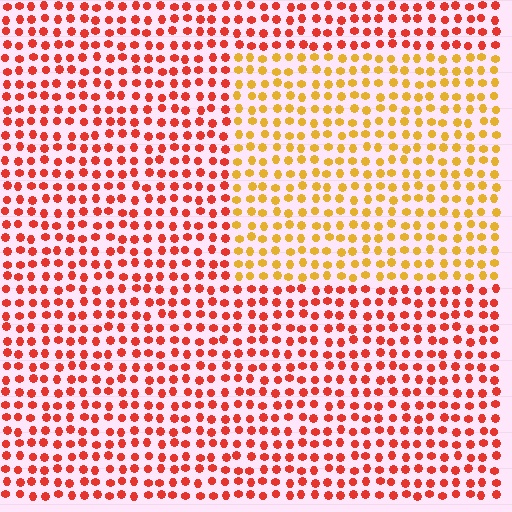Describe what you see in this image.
The image is filled with small red elements in a uniform arrangement. A rectangle-shaped region is visible where the elements are tinted to a slightly different hue, forming a subtle color boundary.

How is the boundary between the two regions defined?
The boundary is defined purely by a slight shift in hue (about 41 degrees). Spacing, size, and orientation are identical on both sides.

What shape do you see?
I see a rectangle.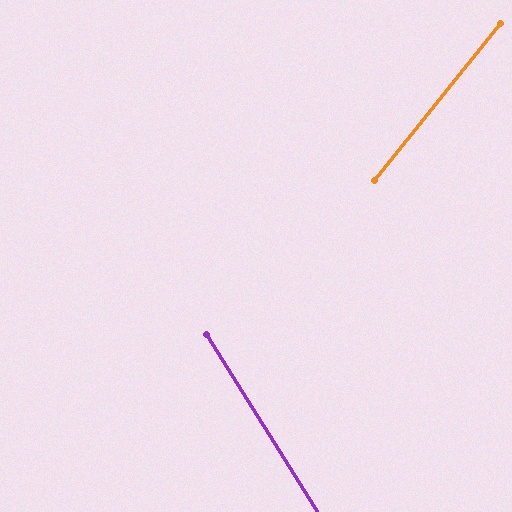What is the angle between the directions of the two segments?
Approximately 71 degrees.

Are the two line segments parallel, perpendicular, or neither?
Neither parallel nor perpendicular — they differ by about 71°.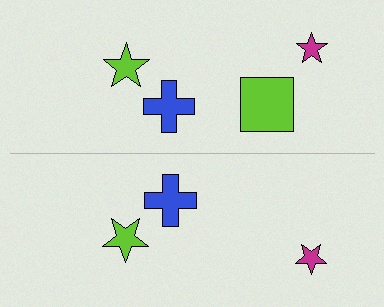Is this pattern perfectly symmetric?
No, the pattern is not perfectly symmetric. A lime square is missing from the bottom side.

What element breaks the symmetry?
A lime square is missing from the bottom side.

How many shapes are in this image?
There are 7 shapes in this image.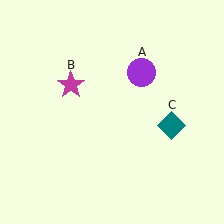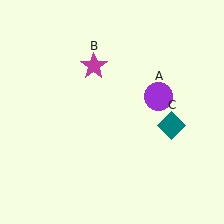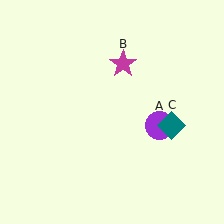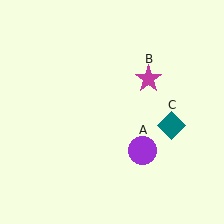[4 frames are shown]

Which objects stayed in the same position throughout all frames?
Teal diamond (object C) remained stationary.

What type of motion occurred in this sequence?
The purple circle (object A), magenta star (object B) rotated clockwise around the center of the scene.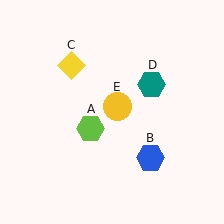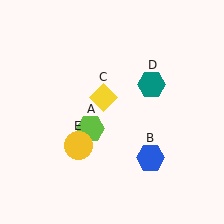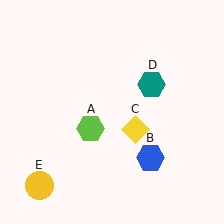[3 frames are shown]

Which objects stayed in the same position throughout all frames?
Lime hexagon (object A) and blue hexagon (object B) and teal hexagon (object D) remained stationary.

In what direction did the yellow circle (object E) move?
The yellow circle (object E) moved down and to the left.